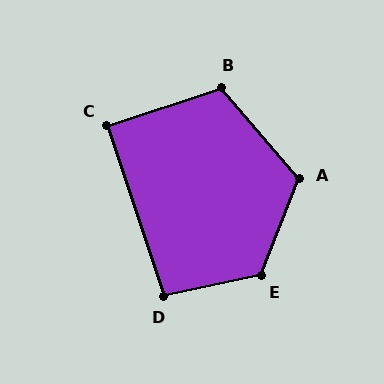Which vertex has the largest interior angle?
E, at approximately 124 degrees.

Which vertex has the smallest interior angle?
C, at approximately 90 degrees.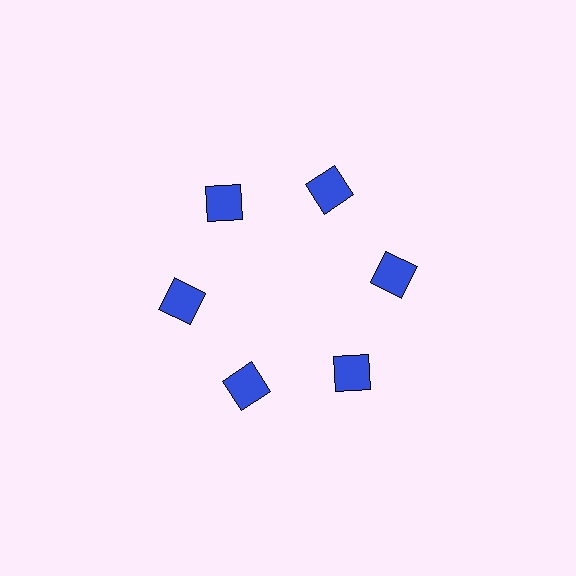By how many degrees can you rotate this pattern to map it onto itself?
The pattern maps onto itself every 60 degrees of rotation.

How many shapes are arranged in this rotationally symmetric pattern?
There are 6 shapes, arranged in 6 groups of 1.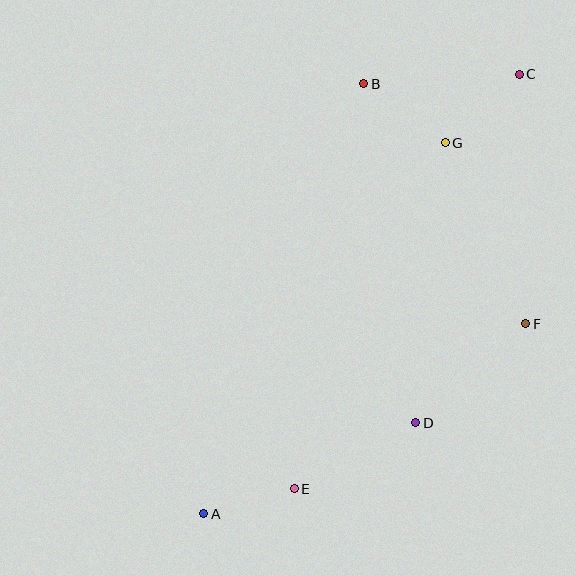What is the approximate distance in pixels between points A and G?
The distance between A and G is approximately 442 pixels.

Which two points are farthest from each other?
Points A and C are farthest from each other.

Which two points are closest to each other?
Points A and E are closest to each other.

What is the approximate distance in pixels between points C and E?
The distance between C and E is approximately 472 pixels.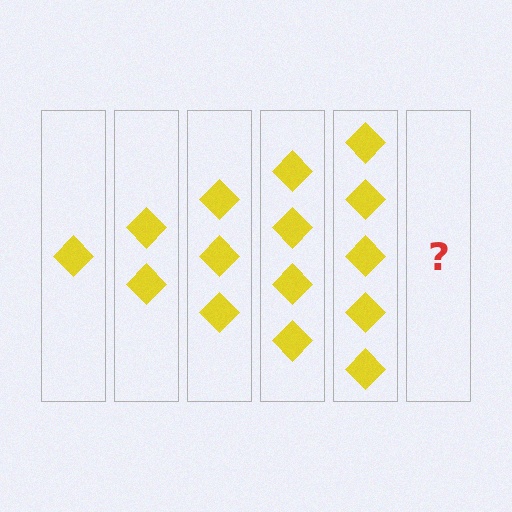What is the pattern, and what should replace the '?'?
The pattern is that each step adds one more diamond. The '?' should be 6 diamonds.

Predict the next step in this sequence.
The next step is 6 diamonds.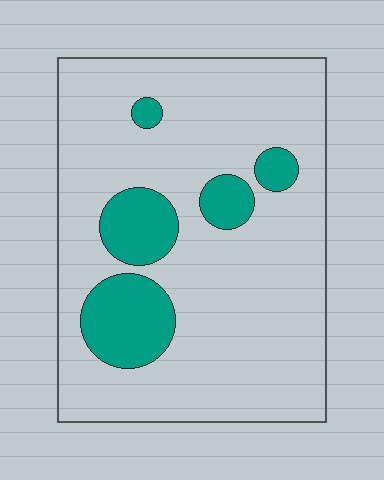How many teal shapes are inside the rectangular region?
5.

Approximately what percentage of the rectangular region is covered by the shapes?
Approximately 15%.